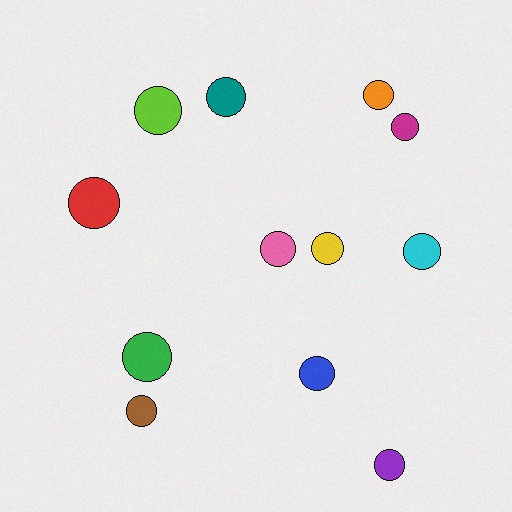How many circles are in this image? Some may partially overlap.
There are 12 circles.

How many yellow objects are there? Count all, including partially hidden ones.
There is 1 yellow object.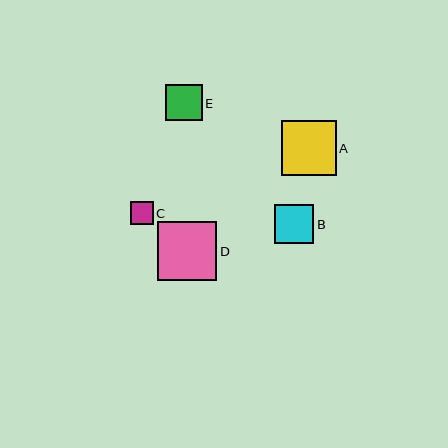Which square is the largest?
Square D is the largest with a size of approximately 59 pixels.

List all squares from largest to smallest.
From largest to smallest: D, A, B, E, C.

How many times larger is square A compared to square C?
Square A is approximately 2.4 times the size of square C.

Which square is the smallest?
Square C is the smallest with a size of approximately 23 pixels.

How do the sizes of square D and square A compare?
Square D and square A are approximately the same size.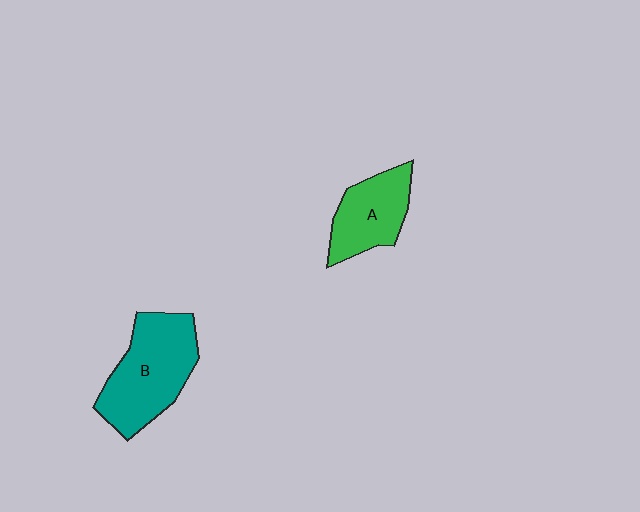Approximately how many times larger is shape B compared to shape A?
Approximately 1.5 times.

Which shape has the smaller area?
Shape A (green).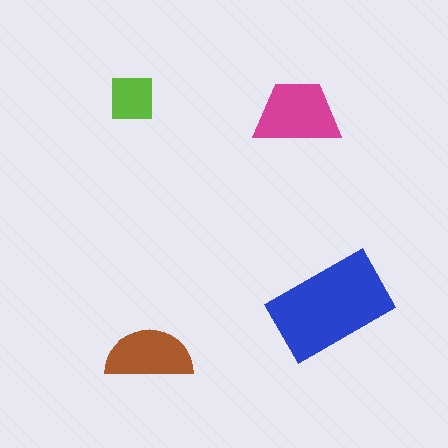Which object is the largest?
The blue rectangle.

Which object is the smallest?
The lime square.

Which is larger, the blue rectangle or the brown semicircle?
The blue rectangle.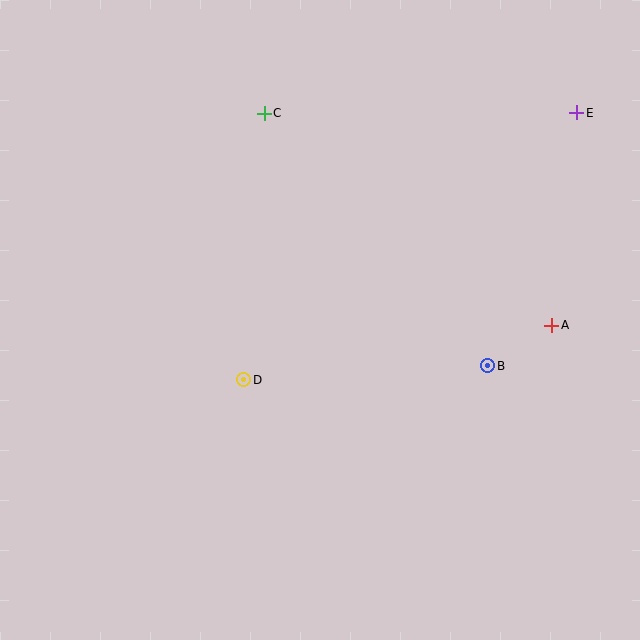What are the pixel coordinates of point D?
Point D is at (244, 380).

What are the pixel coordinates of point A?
Point A is at (552, 325).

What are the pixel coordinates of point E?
Point E is at (577, 113).